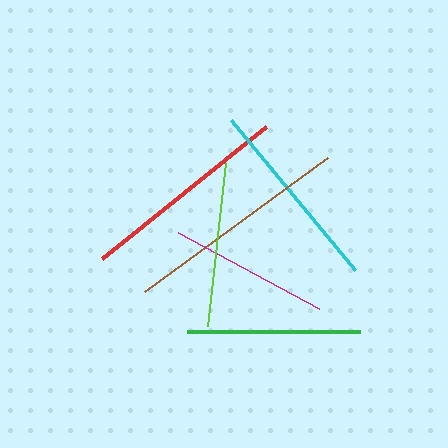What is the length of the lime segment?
The lime segment is approximately 164 pixels long.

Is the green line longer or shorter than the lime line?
The green line is longer than the lime line.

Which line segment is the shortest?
The magenta line is the shortest at approximately 160 pixels.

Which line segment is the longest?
The brown line is the longest at approximately 227 pixels.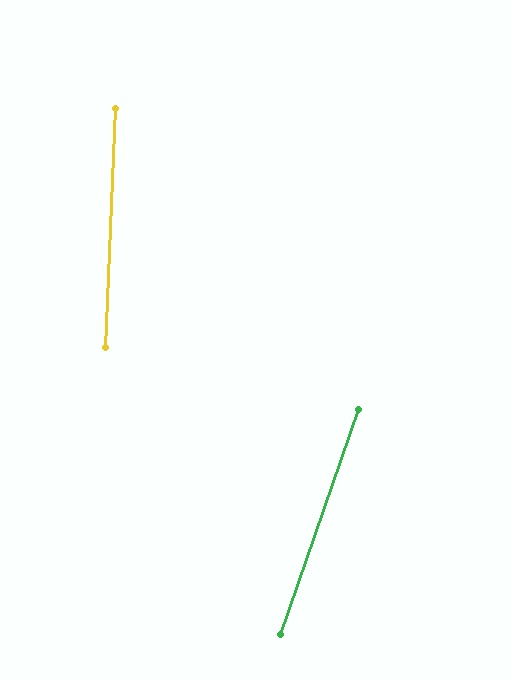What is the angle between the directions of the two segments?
Approximately 17 degrees.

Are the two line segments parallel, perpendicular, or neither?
Neither parallel nor perpendicular — they differ by about 17°.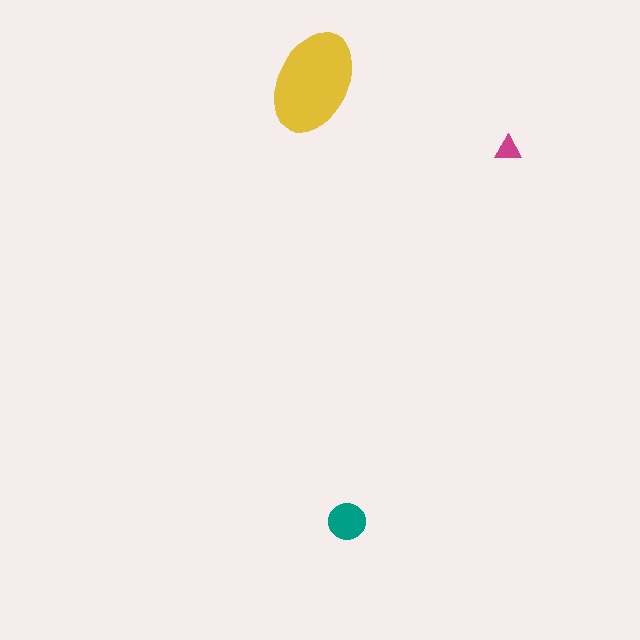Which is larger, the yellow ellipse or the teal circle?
The yellow ellipse.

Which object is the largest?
The yellow ellipse.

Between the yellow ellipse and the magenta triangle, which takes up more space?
The yellow ellipse.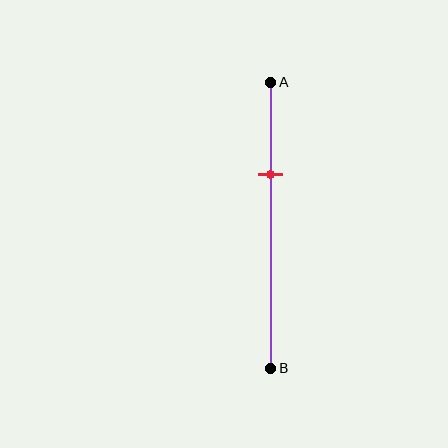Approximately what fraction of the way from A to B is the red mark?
The red mark is approximately 30% of the way from A to B.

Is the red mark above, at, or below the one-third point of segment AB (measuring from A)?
The red mark is approximately at the one-third point of segment AB.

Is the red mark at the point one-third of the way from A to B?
Yes, the mark is approximately at the one-third point.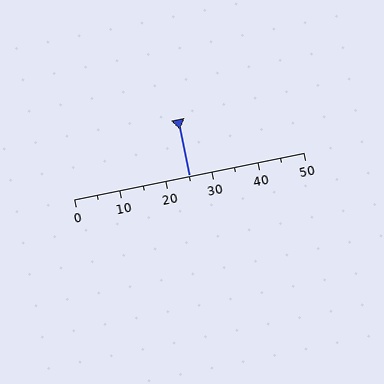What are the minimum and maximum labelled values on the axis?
The axis runs from 0 to 50.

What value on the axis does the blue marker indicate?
The marker indicates approximately 25.